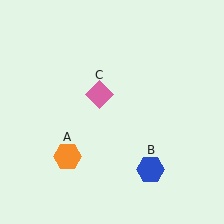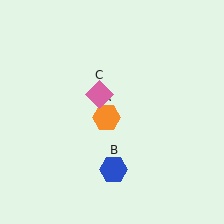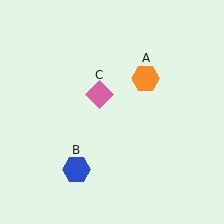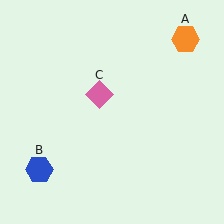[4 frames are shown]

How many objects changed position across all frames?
2 objects changed position: orange hexagon (object A), blue hexagon (object B).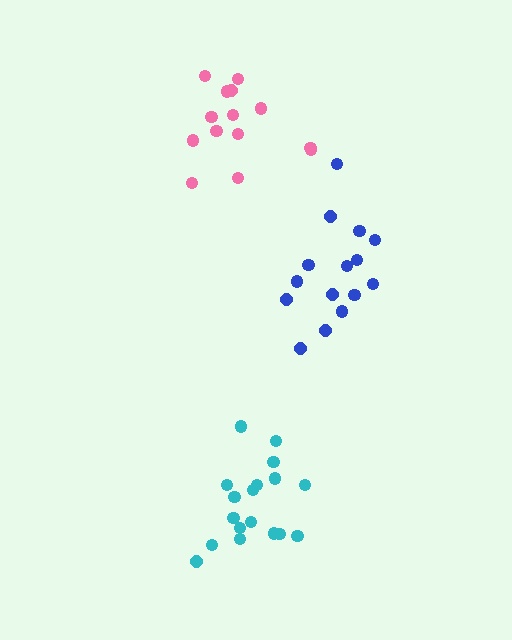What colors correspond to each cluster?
The clusters are colored: blue, cyan, pink.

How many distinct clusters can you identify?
There are 3 distinct clusters.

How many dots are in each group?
Group 1: 15 dots, Group 2: 18 dots, Group 3: 14 dots (47 total).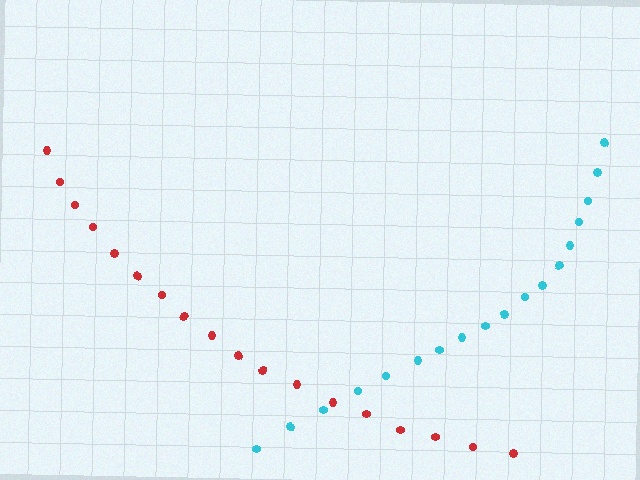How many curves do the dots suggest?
There are 2 distinct paths.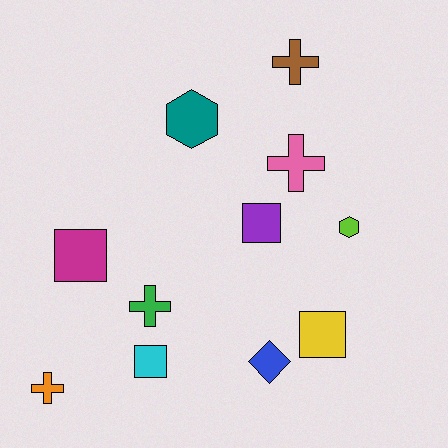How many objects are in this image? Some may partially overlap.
There are 11 objects.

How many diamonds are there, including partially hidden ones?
There is 1 diamond.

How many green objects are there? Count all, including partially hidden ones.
There is 1 green object.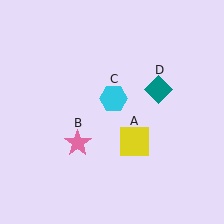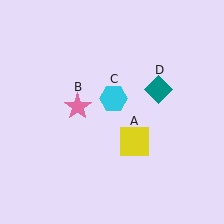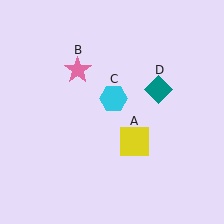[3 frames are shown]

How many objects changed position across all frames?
1 object changed position: pink star (object B).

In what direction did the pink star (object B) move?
The pink star (object B) moved up.